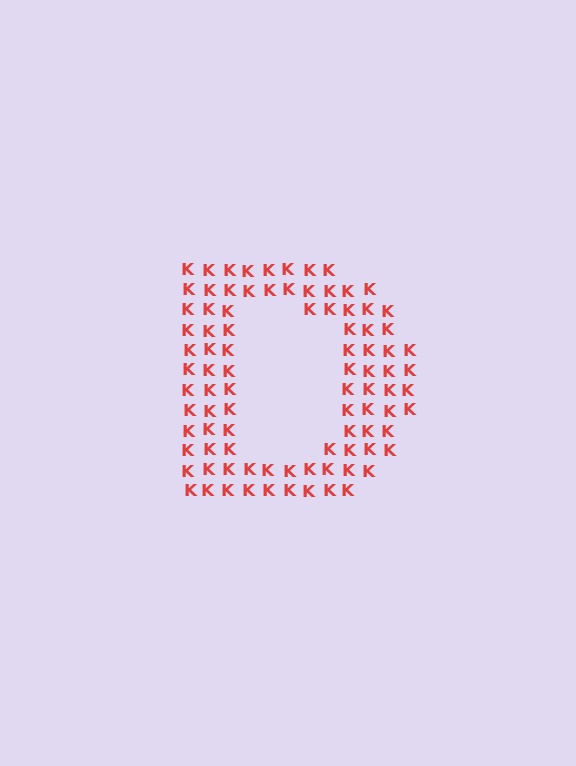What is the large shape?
The large shape is the letter D.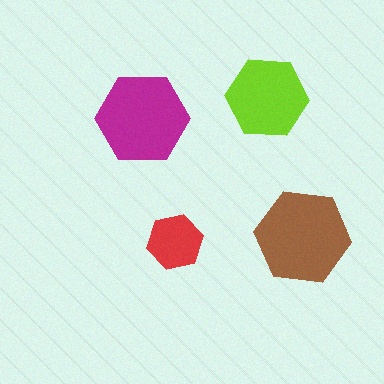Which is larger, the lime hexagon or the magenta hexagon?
The magenta one.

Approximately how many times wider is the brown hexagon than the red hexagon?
About 1.5 times wider.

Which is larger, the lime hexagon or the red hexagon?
The lime one.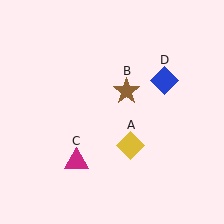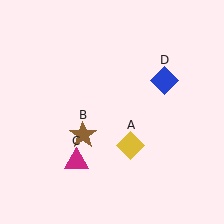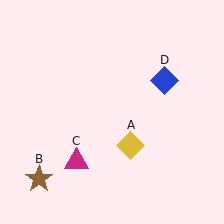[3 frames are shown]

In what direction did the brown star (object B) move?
The brown star (object B) moved down and to the left.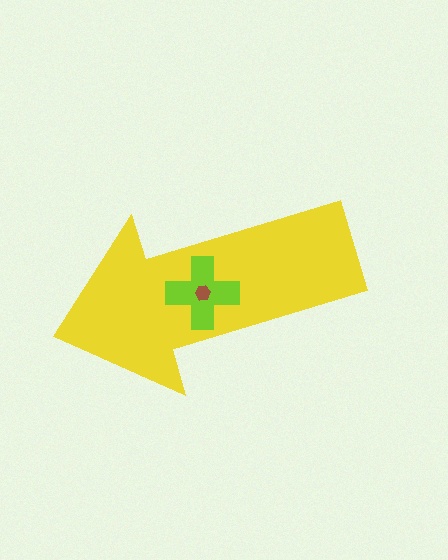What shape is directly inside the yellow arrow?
The lime cross.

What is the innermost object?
The brown hexagon.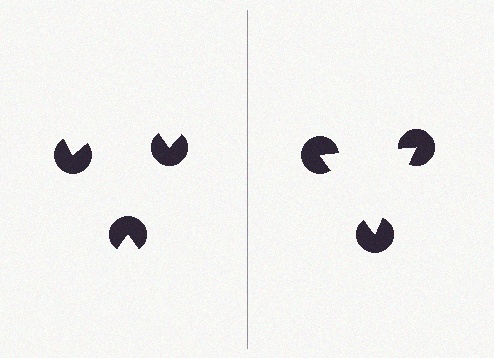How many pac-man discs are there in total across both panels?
6 — 3 on each side.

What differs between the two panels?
The pac-man discs are positioned identically on both sides; only the wedge orientations differ. On the right they align to a triangle; on the left they are misaligned.